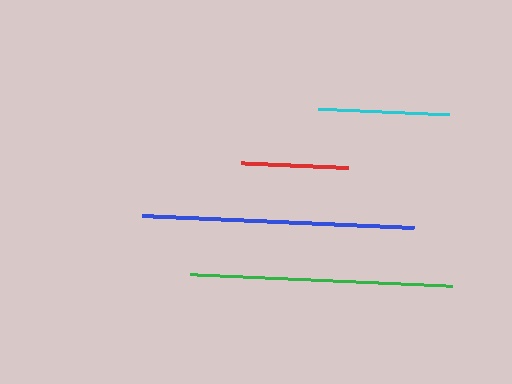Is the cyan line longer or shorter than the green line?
The green line is longer than the cyan line.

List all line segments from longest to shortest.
From longest to shortest: blue, green, cyan, red.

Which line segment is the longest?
The blue line is the longest at approximately 272 pixels.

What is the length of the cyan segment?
The cyan segment is approximately 131 pixels long.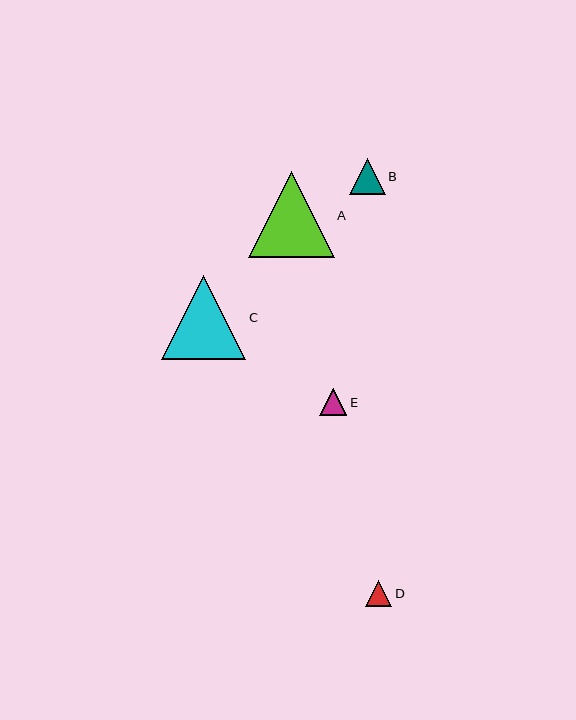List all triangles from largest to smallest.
From largest to smallest: A, C, B, E, D.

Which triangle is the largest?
Triangle A is the largest with a size of approximately 86 pixels.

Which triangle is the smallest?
Triangle D is the smallest with a size of approximately 27 pixels.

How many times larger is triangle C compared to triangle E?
Triangle C is approximately 3.1 times the size of triangle E.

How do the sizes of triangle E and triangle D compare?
Triangle E and triangle D are approximately the same size.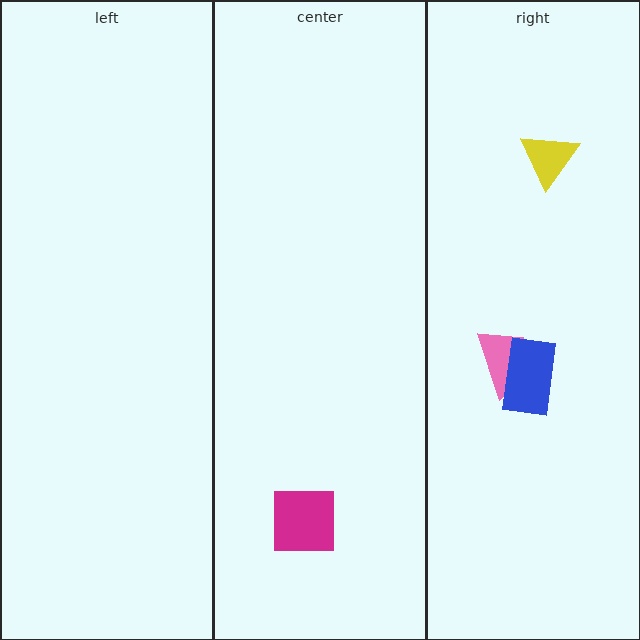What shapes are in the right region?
The pink trapezoid, the blue rectangle, the yellow triangle.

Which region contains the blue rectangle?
The right region.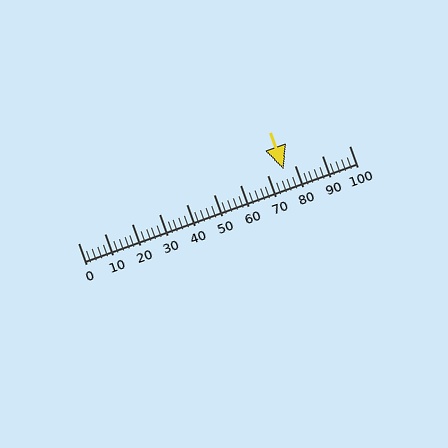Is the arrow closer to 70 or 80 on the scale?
The arrow is closer to 80.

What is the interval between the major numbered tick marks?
The major tick marks are spaced 10 units apart.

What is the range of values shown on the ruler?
The ruler shows values from 0 to 100.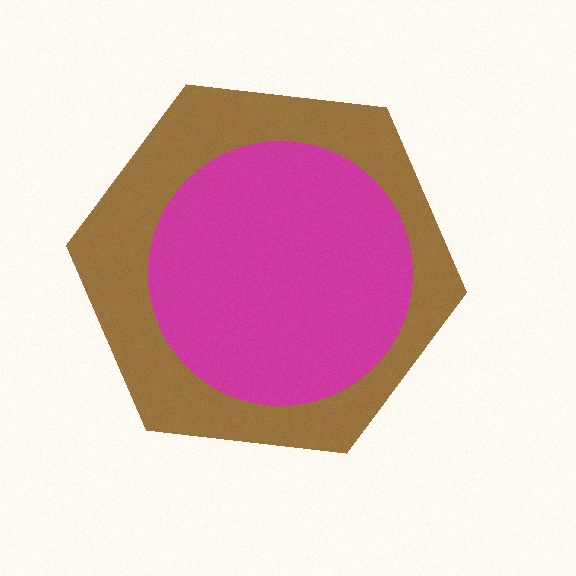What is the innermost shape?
The magenta circle.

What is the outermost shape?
The brown hexagon.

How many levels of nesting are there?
2.